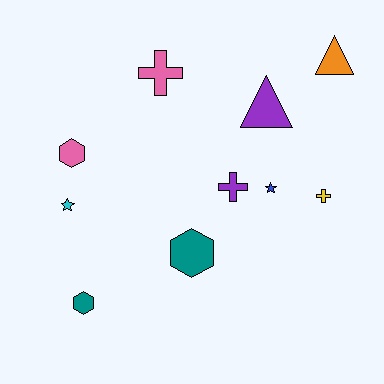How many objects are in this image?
There are 10 objects.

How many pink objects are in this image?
There are 2 pink objects.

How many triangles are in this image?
There are 2 triangles.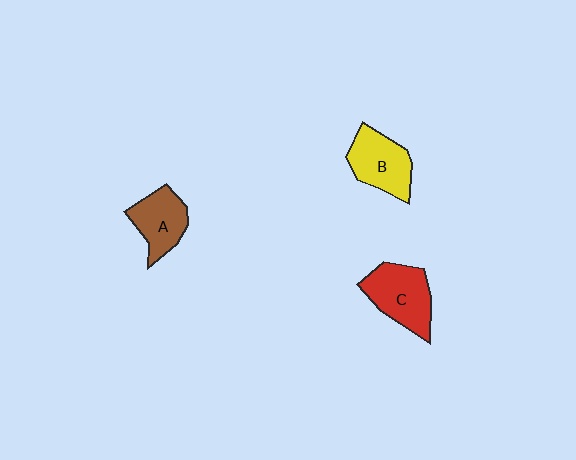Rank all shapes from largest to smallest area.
From largest to smallest: C (red), B (yellow), A (brown).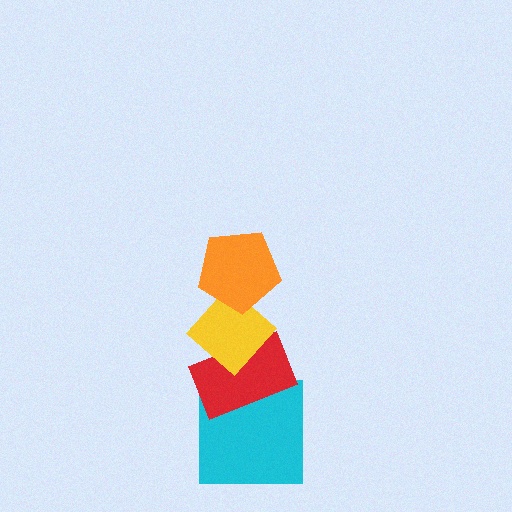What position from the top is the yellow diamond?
The yellow diamond is 2nd from the top.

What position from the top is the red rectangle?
The red rectangle is 3rd from the top.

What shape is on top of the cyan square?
The red rectangle is on top of the cyan square.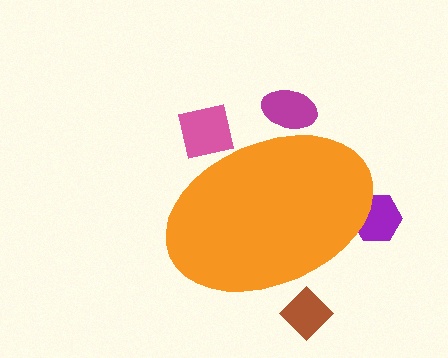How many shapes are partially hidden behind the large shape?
4 shapes are partially hidden.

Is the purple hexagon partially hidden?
Yes, the purple hexagon is partially hidden behind the orange ellipse.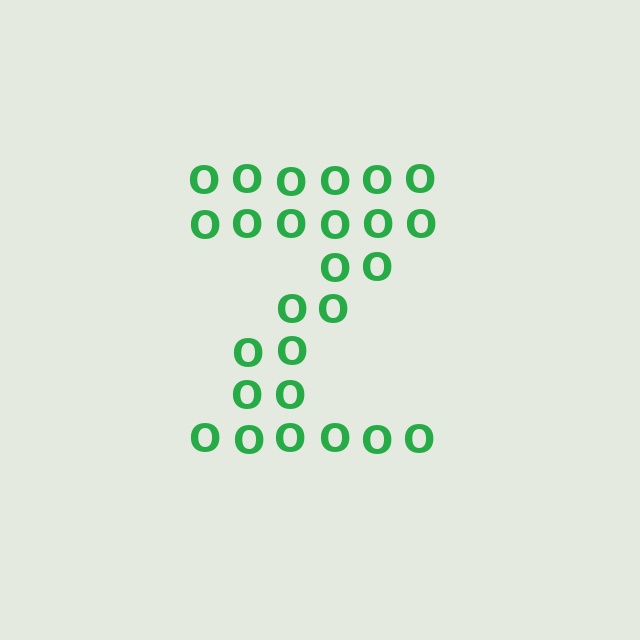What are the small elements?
The small elements are letter O's.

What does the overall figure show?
The overall figure shows the letter Z.